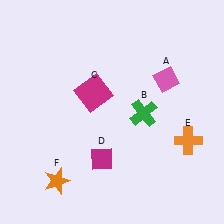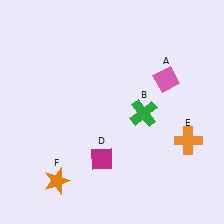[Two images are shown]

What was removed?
The magenta square (C) was removed in Image 2.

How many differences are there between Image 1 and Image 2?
There is 1 difference between the two images.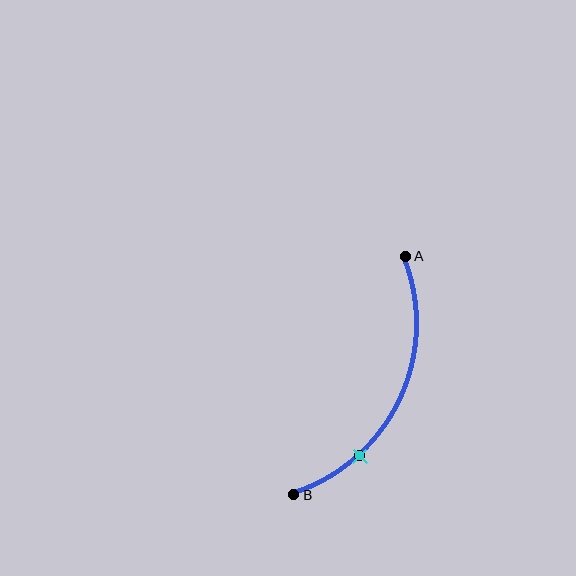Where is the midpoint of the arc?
The arc midpoint is the point on the curve farthest from the straight line joining A and B. It sits to the right of that line.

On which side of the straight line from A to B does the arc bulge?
The arc bulges to the right of the straight line connecting A and B.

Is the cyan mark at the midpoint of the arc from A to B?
No. The cyan mark lies on the arc but is closer to endpoint B. The arc midpoint would be at the point on the curve equidistant along the arc from both A and B.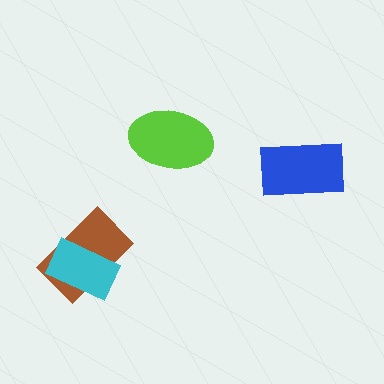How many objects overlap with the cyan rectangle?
1 object overlaps with the cyan rectangle.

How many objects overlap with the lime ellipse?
0 objects overlap with the lime ellipse.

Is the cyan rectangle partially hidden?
No, no other shape covers it.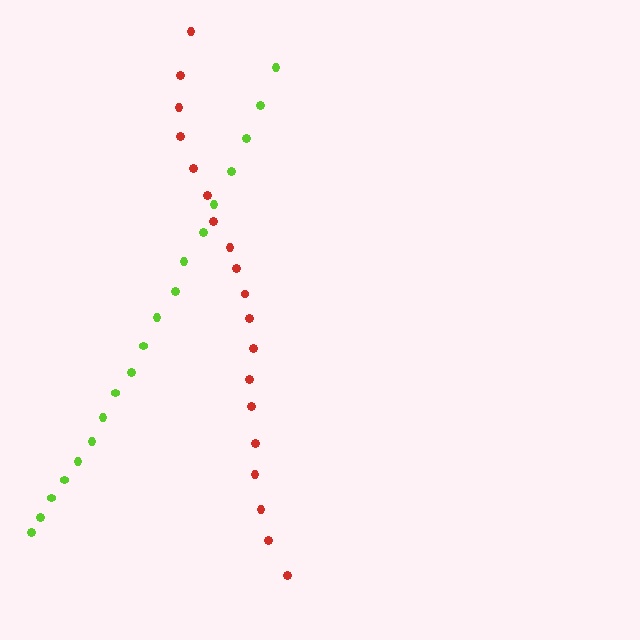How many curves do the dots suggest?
There are 2 distinct paths.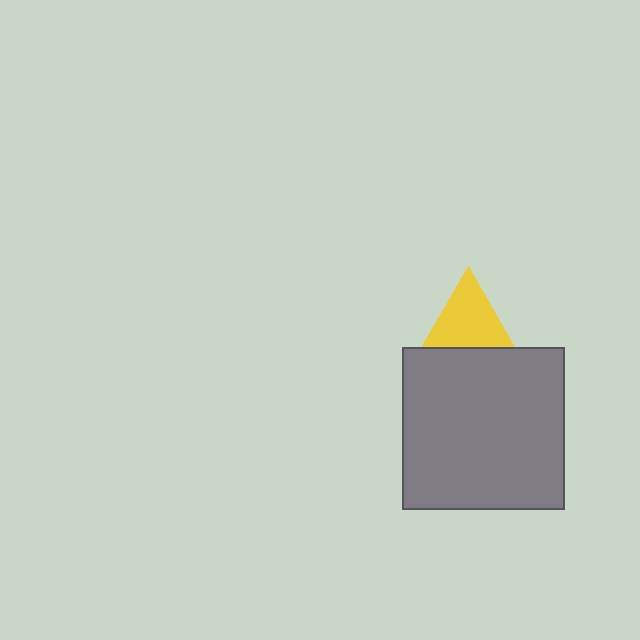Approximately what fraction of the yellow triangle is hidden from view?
Roughly 48% of the yellow triangle is hidden behind the gray square.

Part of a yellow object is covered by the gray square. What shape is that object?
It is a triangle.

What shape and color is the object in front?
The object in front is a gray square.